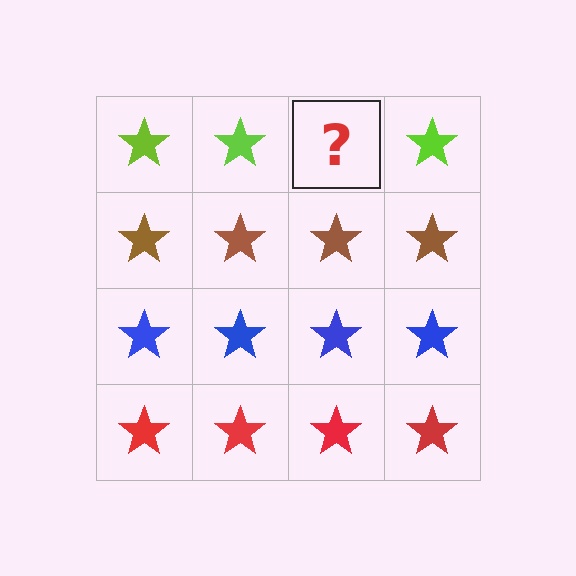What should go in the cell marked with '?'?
The missing cell should contain a lime star.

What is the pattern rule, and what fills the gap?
The rule is that each row has a consistent color. The gap should be filled with a lime star.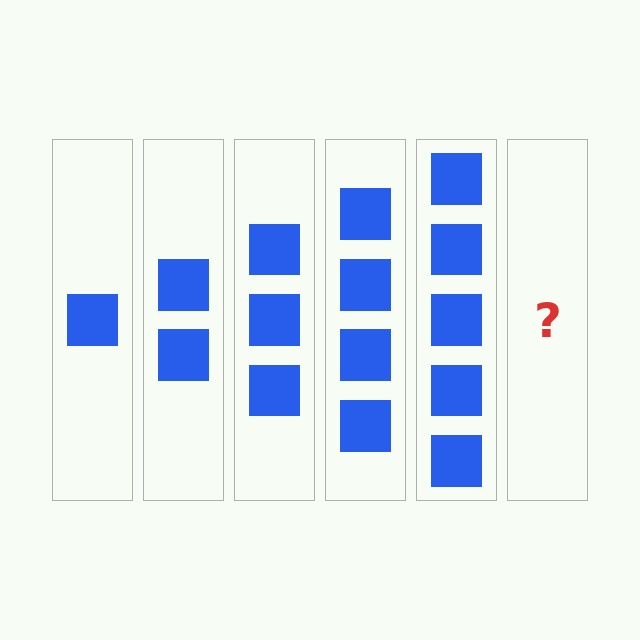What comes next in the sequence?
The next element should be 6 squares.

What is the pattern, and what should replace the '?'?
The pattern is that each step adds one more square. The '?' should be 6 squares.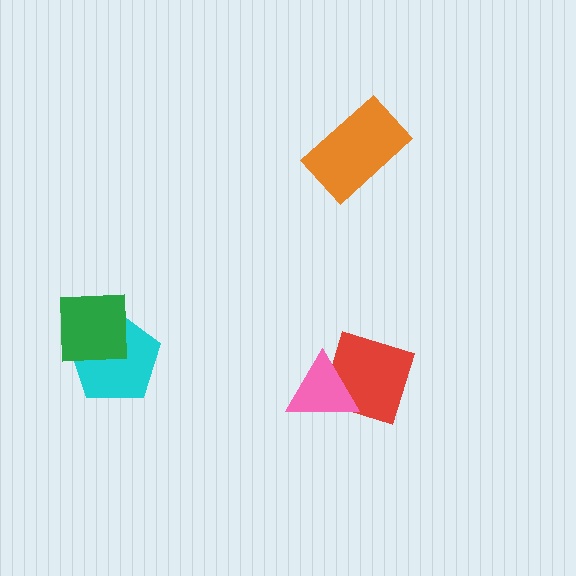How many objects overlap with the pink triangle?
1 object overlaps with the pink triangle.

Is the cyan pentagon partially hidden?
Yes, it is partially covered by another shape.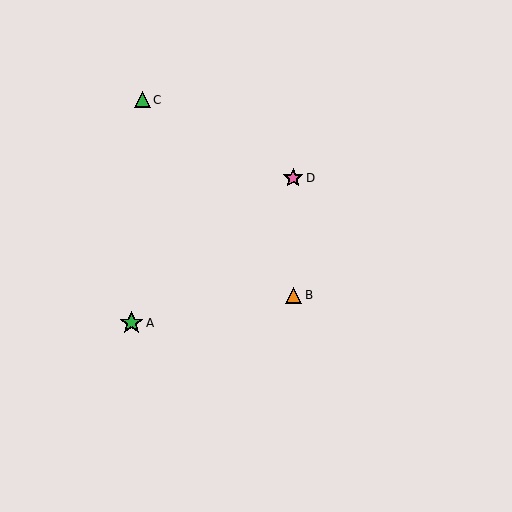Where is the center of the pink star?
The center of the pink star is at (293, 178).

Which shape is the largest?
The green star (labeled A) is the largest.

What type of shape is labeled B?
Shape B is an orange triangle.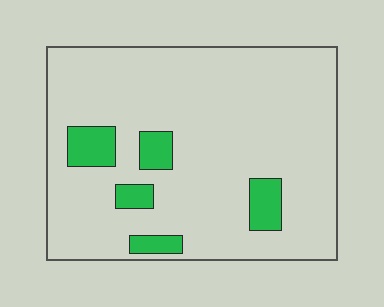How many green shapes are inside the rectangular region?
5.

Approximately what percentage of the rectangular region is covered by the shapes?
Approximately 10%.